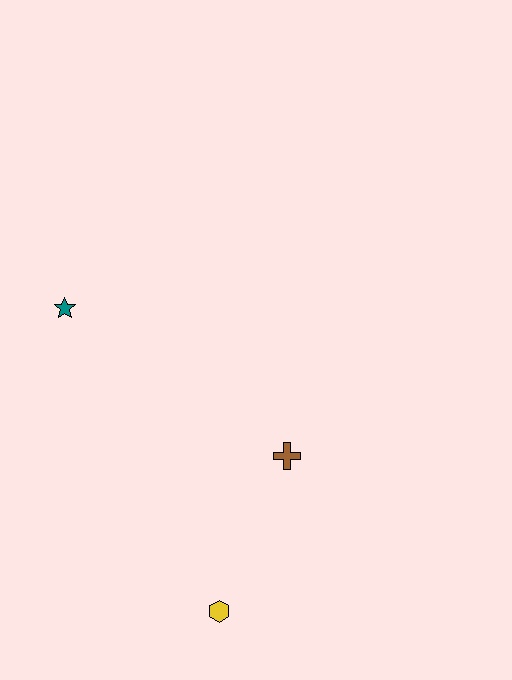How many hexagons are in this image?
There is 1 hexagon.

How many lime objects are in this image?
There are no lime objects.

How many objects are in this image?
There are 3 objects.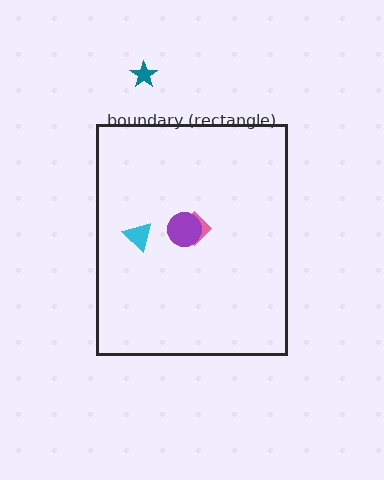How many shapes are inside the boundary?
3 inside, 1 outside.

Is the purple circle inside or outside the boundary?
Inside.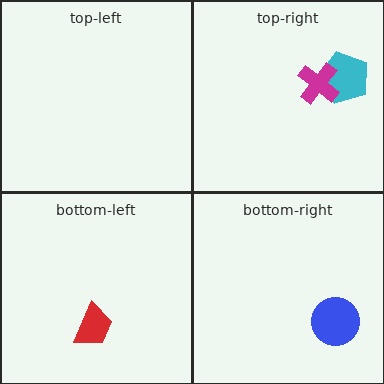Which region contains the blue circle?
The bottom-right region.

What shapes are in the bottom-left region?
The red trapezoid.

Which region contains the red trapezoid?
The bottom-left region.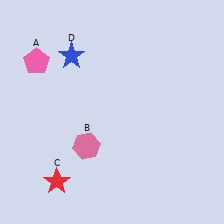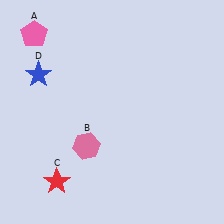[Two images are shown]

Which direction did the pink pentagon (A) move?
The pink pentagon (A) moved up.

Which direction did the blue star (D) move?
The blue star (D) moved left.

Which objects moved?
The objects that moved are: the pink pentagon (A), the blue star (D).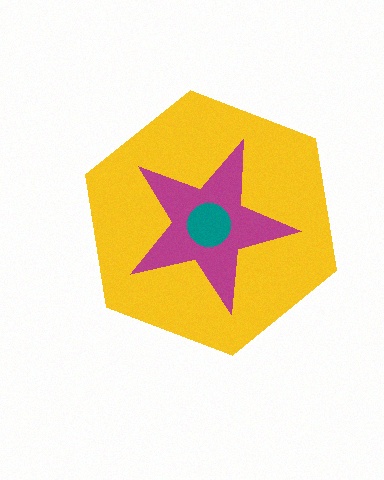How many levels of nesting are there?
3.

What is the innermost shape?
The teal circle.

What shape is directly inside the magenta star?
The teal circle.